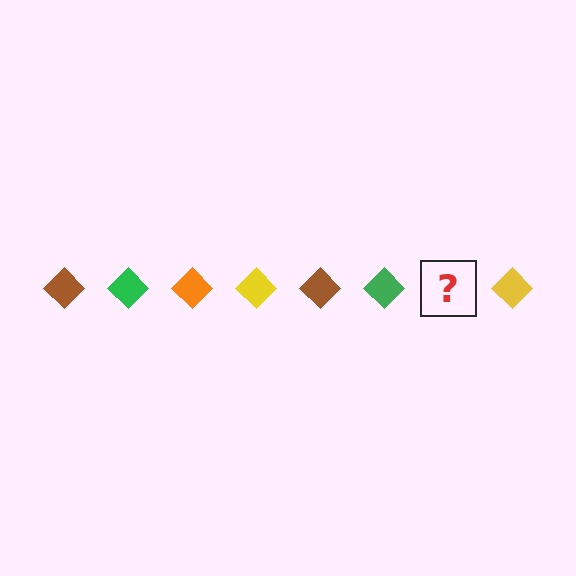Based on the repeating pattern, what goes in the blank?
The blank should be an orange diamond.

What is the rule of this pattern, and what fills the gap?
The rule is that the pattern cycles through brown, green, orange, yellow diamonds. The gap should be filled with an orange diamond.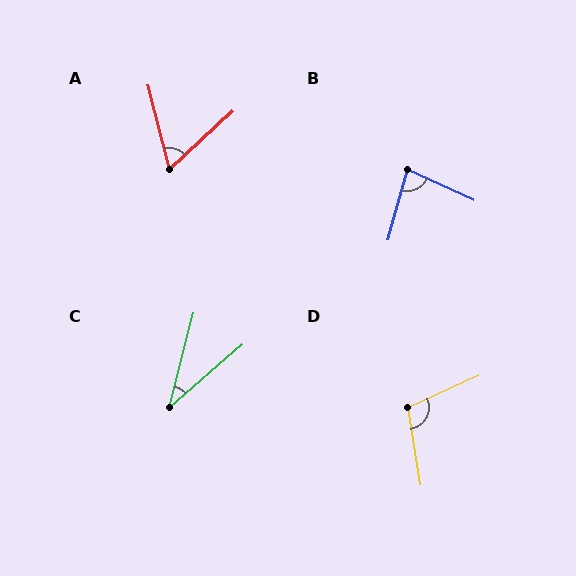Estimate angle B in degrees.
Approximately 81 degrees.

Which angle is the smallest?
C, at approximately 35 degrees.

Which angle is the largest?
D, at approximately 106 degrees.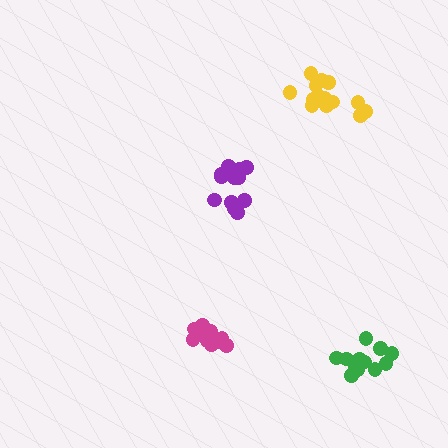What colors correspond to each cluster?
The clusters are colored: green, purple, magenta, yellow.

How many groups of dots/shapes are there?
There are 4 groups.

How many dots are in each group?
Group 1: 12 dots, Group 2: 13 dots, Group 3: 15 dots, Group 4: 14 dots (54 total).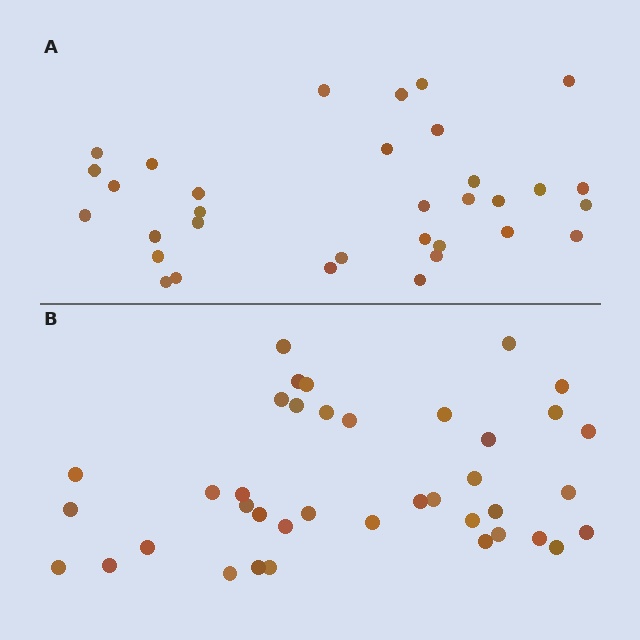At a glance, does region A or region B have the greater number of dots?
Region B (the bottom region) has more dots.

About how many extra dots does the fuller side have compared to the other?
Region B has about 6 more dots than region A.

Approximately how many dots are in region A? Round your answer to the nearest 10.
About 30 dots. (The exact count is 33, which rounds to 30.)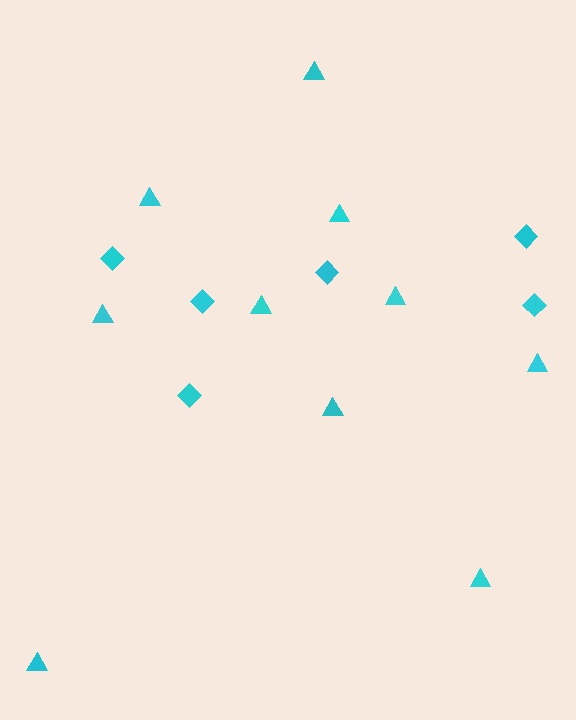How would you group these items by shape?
There are 2 groups: one group of diamonds (6) and one group of triangles (10).